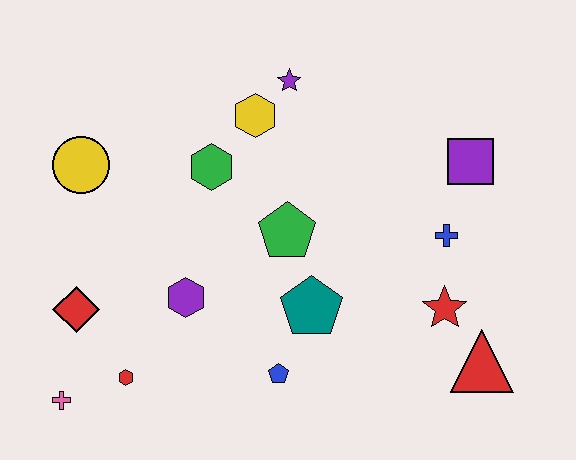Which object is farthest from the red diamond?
The purple square is farthest from the red diamond.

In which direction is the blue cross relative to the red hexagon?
The blue cross is to the right of the red hexagon.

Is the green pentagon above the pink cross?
Yes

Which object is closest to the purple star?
The yellow hexagon is closest to the purple star.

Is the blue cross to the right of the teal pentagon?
Yes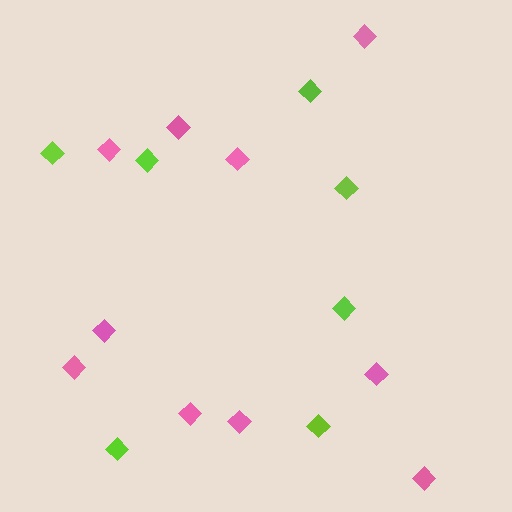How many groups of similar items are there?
There are 2 groups: one group of pink diamonds (10) and one group of lime diamonds (7).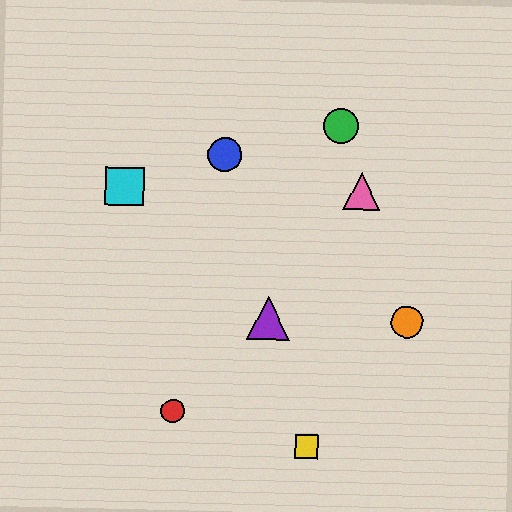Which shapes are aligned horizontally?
The purple triangle, the orange circle are aligned horizontally.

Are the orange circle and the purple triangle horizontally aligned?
Yes, both are at y≈322.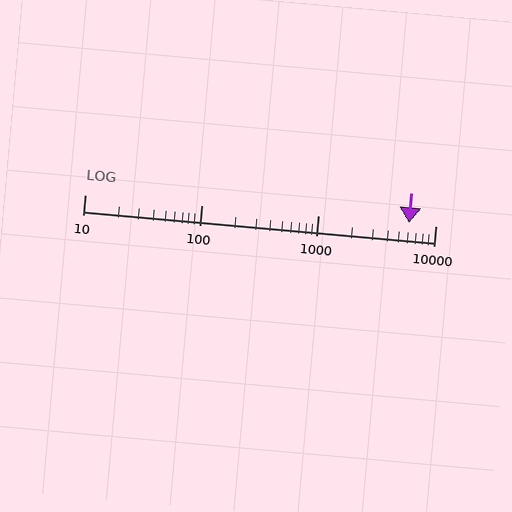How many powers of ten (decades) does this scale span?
The scale spans 3 decades, from 10 to 10000.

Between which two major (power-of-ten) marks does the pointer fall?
The pointer is between 1000 and 10000.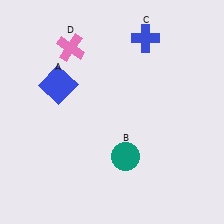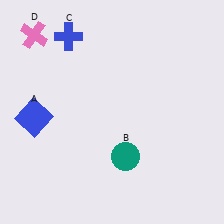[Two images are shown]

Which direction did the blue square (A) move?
The blue square (A) moved down.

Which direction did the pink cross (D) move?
The pink cross (D) moved left.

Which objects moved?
The objects that moved are: the blue square (A), the blue cross (C), the pink cross (D).